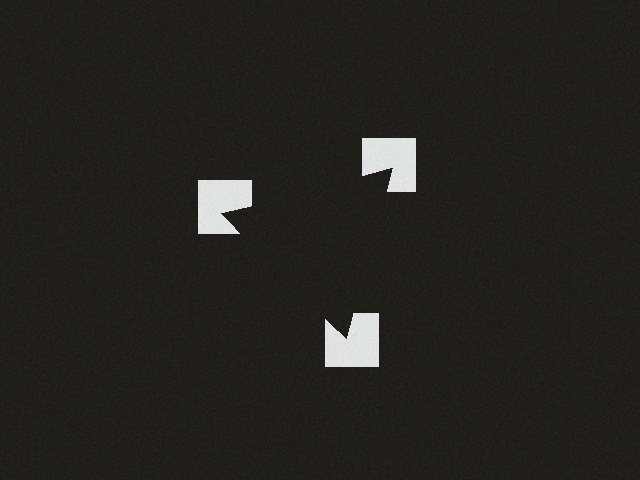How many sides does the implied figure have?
3 sides.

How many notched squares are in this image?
There are 3 — one at each vertex of the illusory triangle.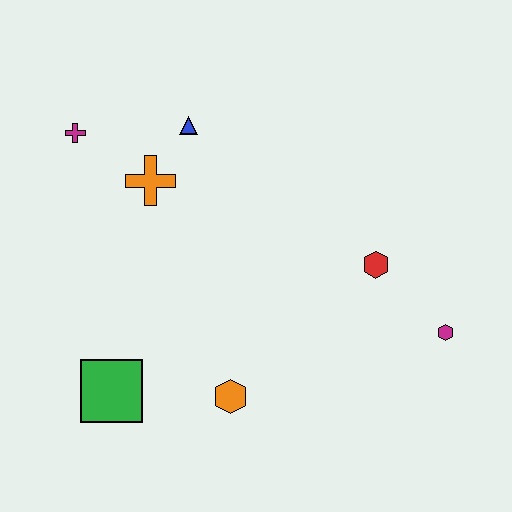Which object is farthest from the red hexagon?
The magenta cross is farthest from the red hexagon.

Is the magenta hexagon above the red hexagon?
No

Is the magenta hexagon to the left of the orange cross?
No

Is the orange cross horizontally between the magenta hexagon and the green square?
Yes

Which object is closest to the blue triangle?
The orange cross is closest to the blue triangle.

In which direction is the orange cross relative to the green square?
The orange cross is above the green square.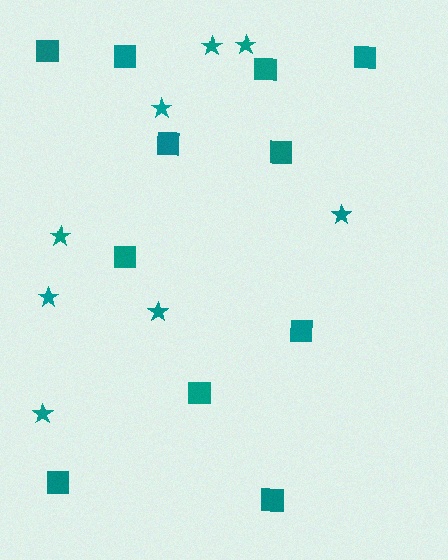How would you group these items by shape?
There are 2 groups: one group of squares (11) and one group of stars (8).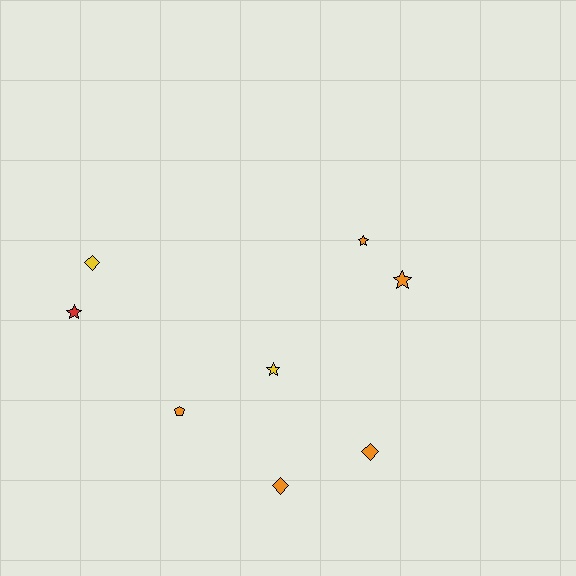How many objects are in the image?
There are 8 objects.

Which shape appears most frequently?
Star, with 4 objects.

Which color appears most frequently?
Orange, with 5 objects.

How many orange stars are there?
There are 2 orange stars.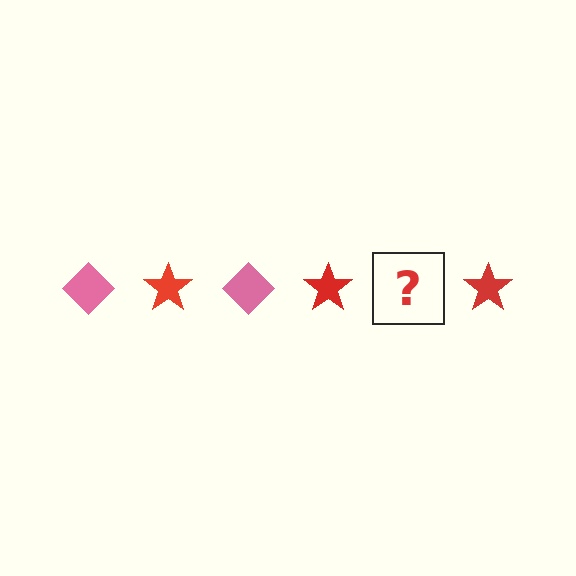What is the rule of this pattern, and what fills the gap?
The rule is that the pattern alternates between pink diamond and red star. The gap should be filled with a pink diamond.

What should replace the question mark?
The question mark should be replaced with a pink diamond.